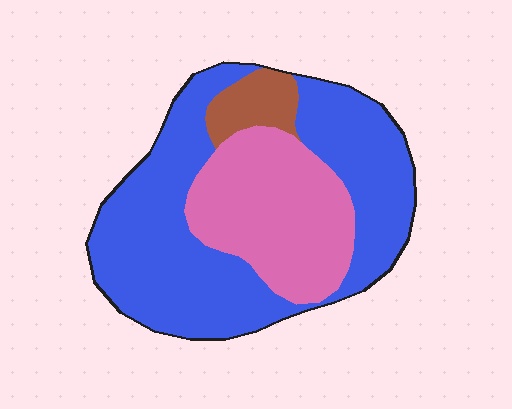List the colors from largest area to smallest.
From largest to smallest: blue, pink, brown.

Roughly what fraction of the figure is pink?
Pink covers roughly 30% of the figure.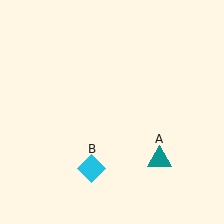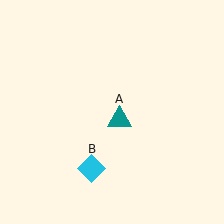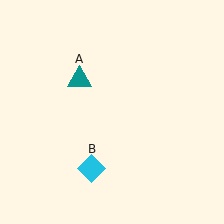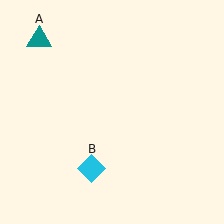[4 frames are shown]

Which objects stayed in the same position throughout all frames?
Cyan diamond (object B) remained stationary.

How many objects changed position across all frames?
1 object changed position: teal triangle (object A).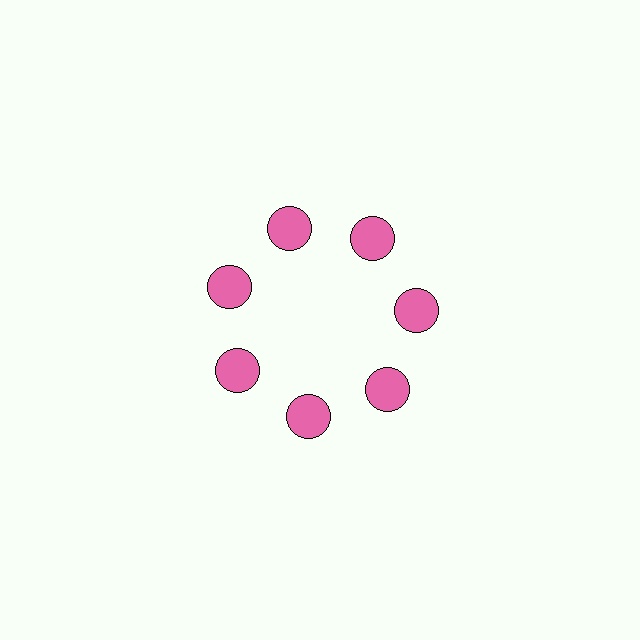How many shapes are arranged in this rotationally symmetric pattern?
There are 7 shapes, arranged in 7 groups of 1.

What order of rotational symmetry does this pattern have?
This pattern has 7-fold rotational symmetry.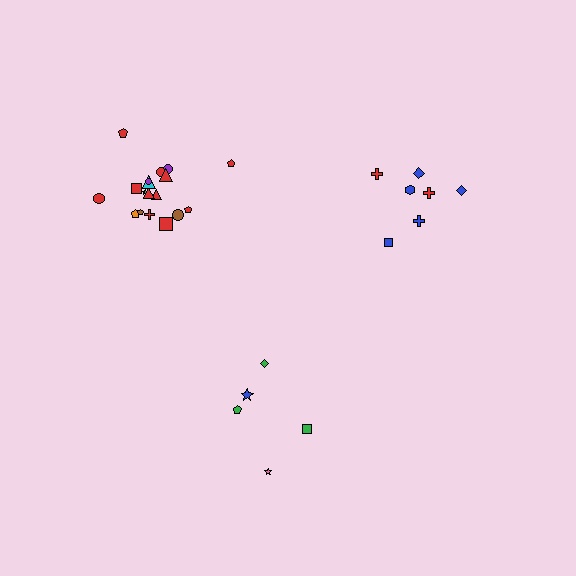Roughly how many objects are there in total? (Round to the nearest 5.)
Roughly 30 objects in total.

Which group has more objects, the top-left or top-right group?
The top-left group.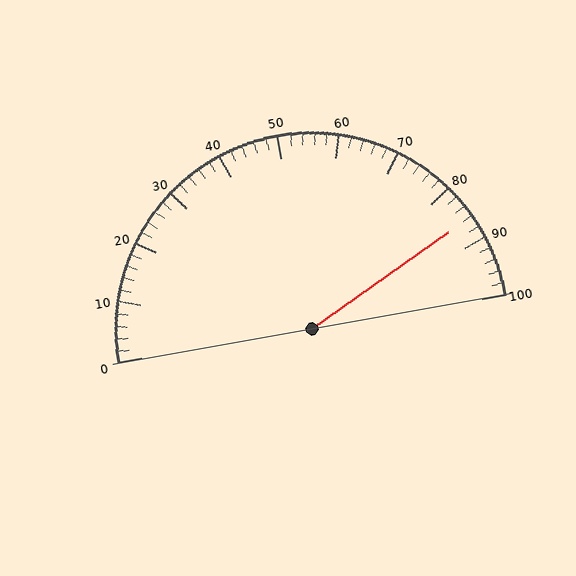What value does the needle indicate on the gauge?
The needle indicates approximately 86.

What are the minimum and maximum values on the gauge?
The gauge ranges from 0 to 100.